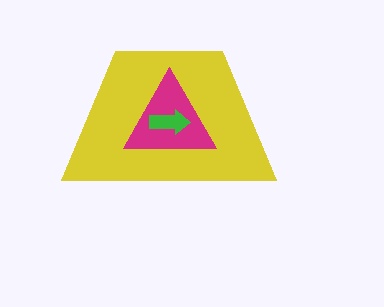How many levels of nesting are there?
3.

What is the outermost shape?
The yellow trapezoid.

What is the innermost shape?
The green arrow.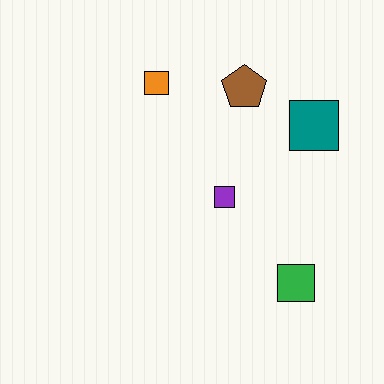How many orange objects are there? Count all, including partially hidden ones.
There is 1 orange object.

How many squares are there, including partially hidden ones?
There are 4 squares.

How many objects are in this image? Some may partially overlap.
There are 5 objects.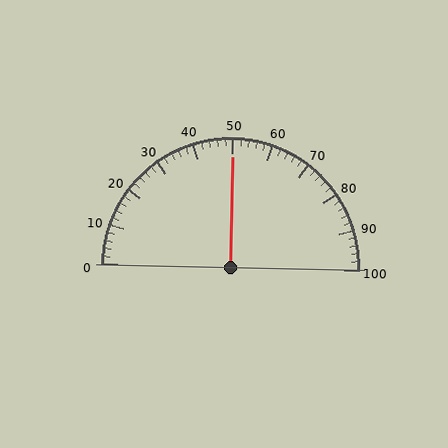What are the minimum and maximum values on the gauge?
The gauge ranges from 0 to 100.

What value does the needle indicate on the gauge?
The needle indicates approximately 50.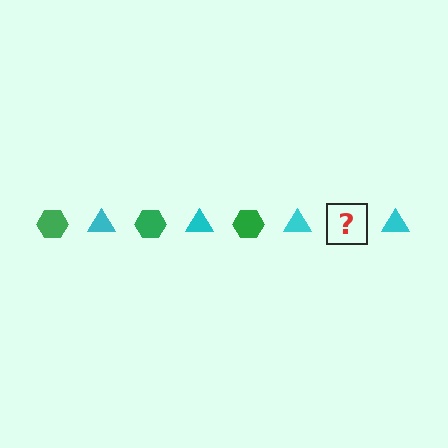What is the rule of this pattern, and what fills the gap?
The rule is that the pattern alternates between green hexagon and cyan triangle. The gap should be filled with a green hexagon.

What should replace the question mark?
The question mark should be replaced with a green hexagon.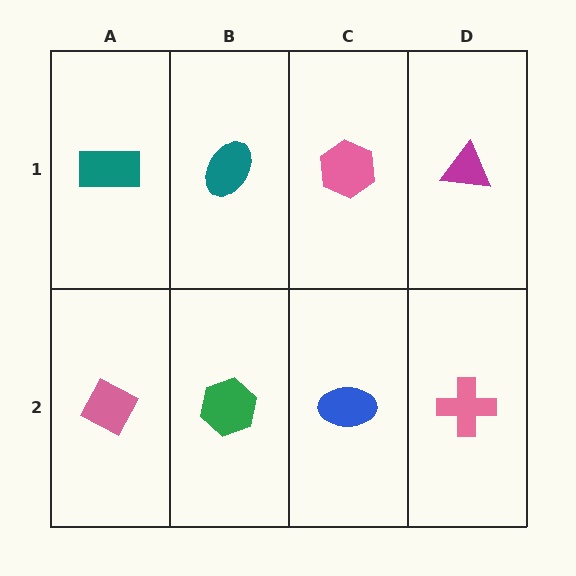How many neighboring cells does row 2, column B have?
3.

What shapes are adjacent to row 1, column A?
A pink diamond (row 2, column A), a teal ellipse (row 1, column B).